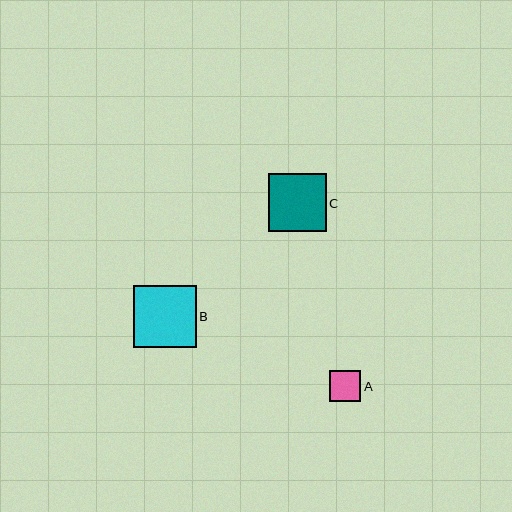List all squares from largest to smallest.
From largest to smallest: B, C, A.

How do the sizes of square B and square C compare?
Square B and square C are approximately the same size.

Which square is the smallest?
Square A is the smallest with a size of approximately 32 pixels.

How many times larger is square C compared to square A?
Square C is approximately 1.8 times the size of square A.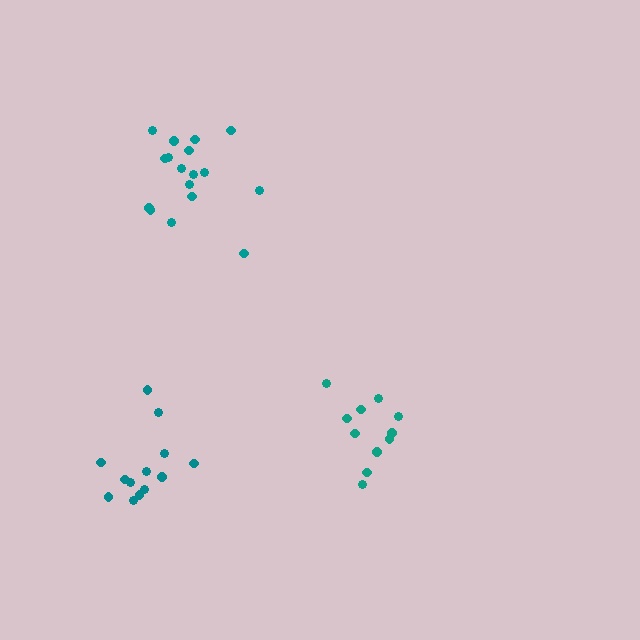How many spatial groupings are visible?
There are 3 spatial groupings.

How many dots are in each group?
Group 1: 11 dots, Group 2: 17 dots, Group 3: 13 dots (41 total).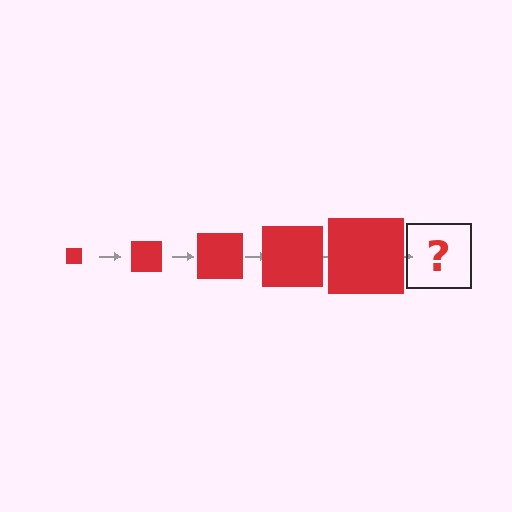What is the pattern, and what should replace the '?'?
The pattern is that the square gets progressively larger each step. The '?' should be a red square, larger than the previous one.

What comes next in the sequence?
The next element should be a red square, larger than the previous one.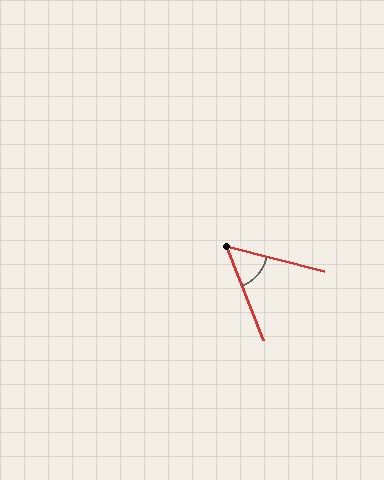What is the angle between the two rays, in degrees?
Approximately 54 degrees.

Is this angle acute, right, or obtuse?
It is acute.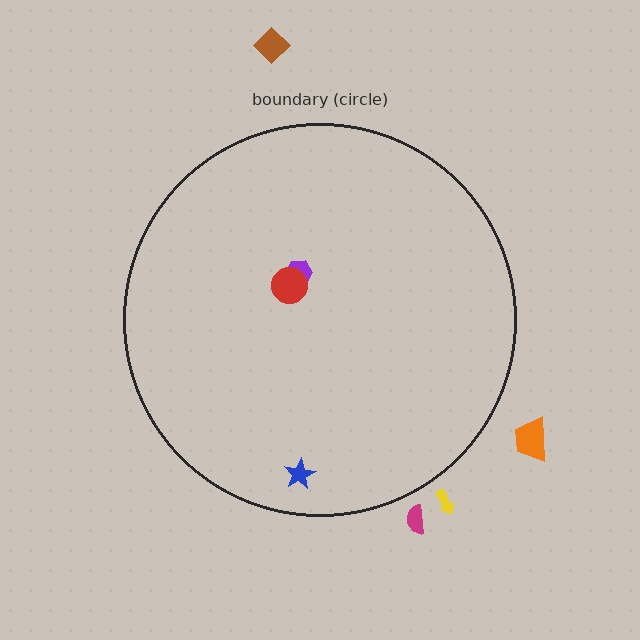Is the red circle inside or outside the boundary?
Inside.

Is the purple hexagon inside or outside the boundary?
Inside.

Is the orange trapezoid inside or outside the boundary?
Outside.